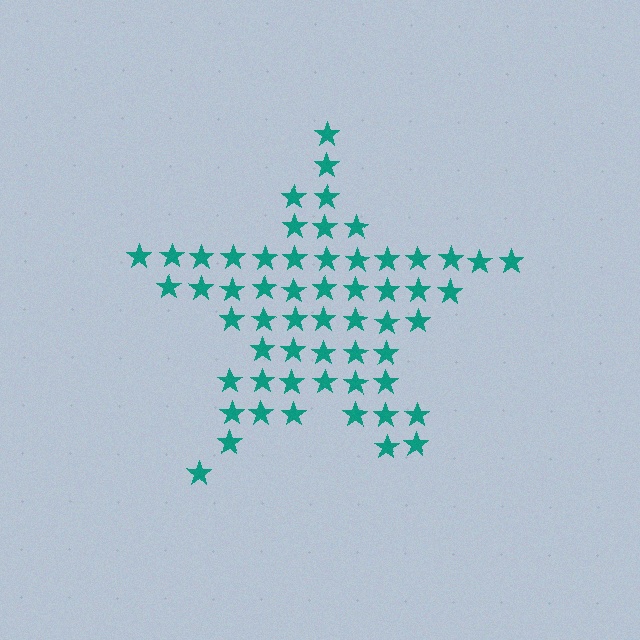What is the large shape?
The large shape is a star.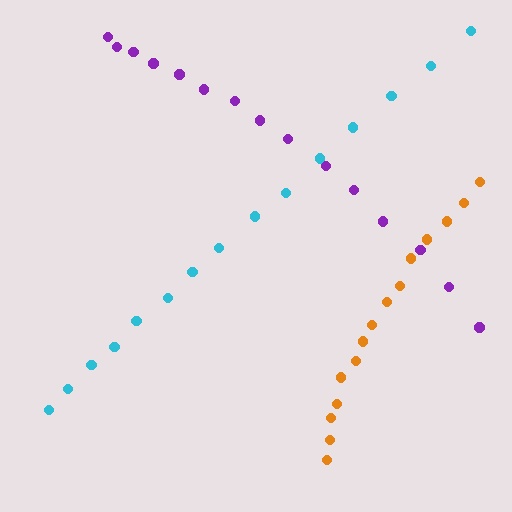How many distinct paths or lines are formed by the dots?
There are 3 distinct paths.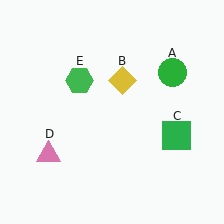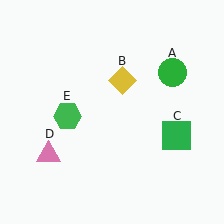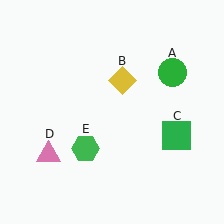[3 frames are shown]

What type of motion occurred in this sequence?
The green hexagon (object E) rotated counterclockwise around the center of the scene.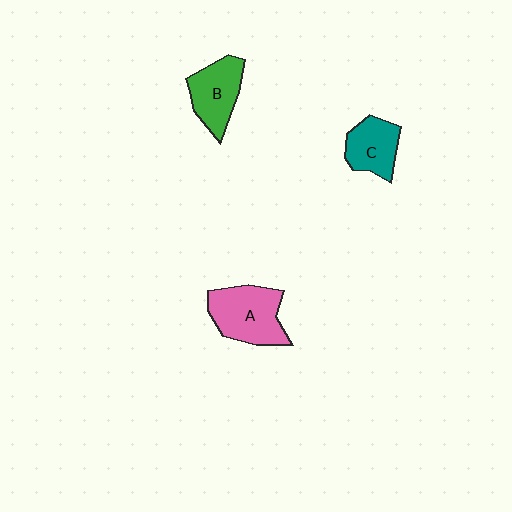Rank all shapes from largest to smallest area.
From largest to smallest: A (pink), B (green), C (teal).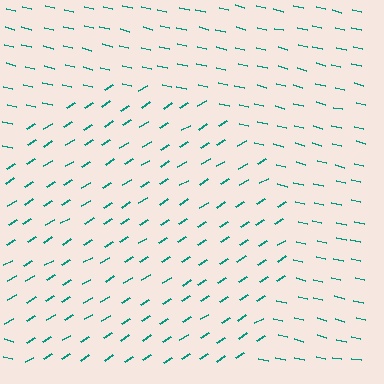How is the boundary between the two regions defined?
The boundary is defined purely by a change in line orientation (approximately 45 degrees difference). All lines are the same color and thickness.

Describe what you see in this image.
The image is filled with small teal line segments. A circle region in the image has lines oriented differently from the surrounding lines, creating a visible texture boundary.